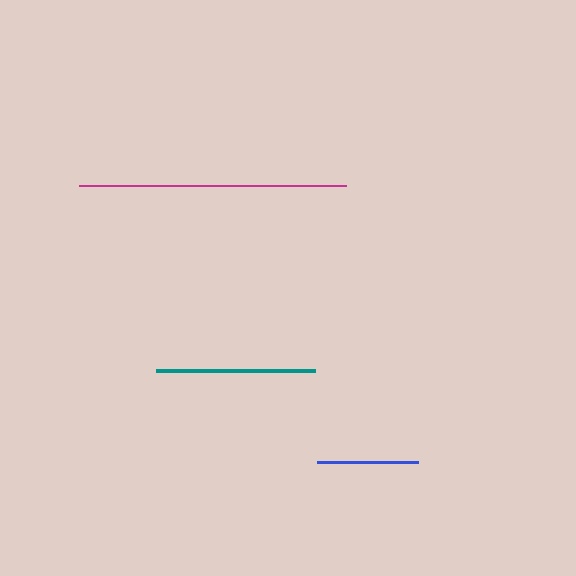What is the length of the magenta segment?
The magenta segment is approximately 268 pixels long.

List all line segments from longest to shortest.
From longest to shortest: magenta, teal, blue.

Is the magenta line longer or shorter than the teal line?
The magenta line is longer than the teal line.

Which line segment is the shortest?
The blue line is the shortest at approximately 100 pixels.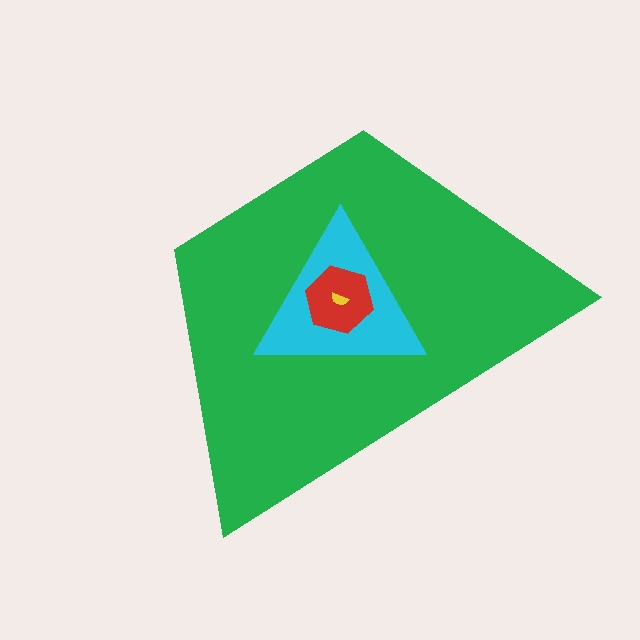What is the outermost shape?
The green trapezoid.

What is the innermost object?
The yellow semicircle.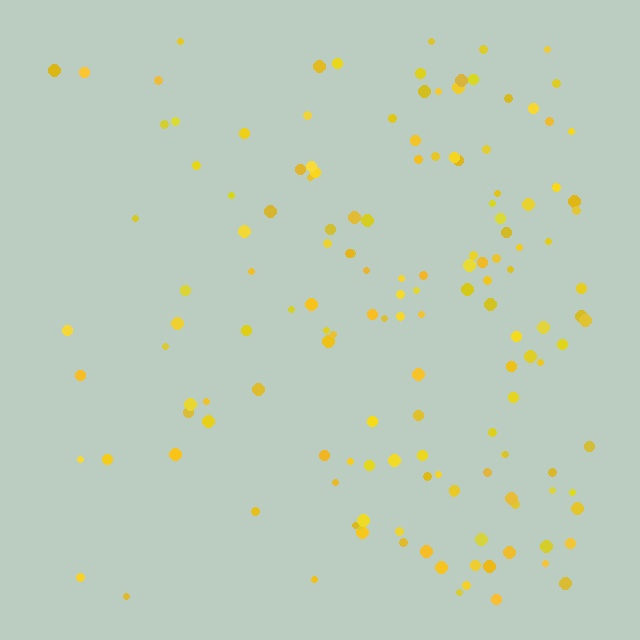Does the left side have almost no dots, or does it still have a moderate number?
Still a moderate number, just noticeably fewer than the right.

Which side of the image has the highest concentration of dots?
The right.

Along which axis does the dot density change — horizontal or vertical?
Horizontal.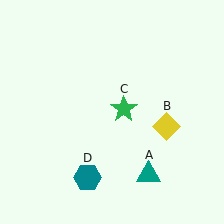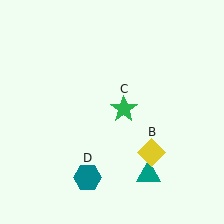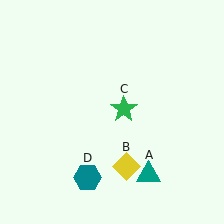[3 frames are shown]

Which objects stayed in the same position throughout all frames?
Teal triangle (object A) and green star (object C) and teal hexagon (object D) remained stationary.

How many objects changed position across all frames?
1 object changed position: yellow diamond (object B).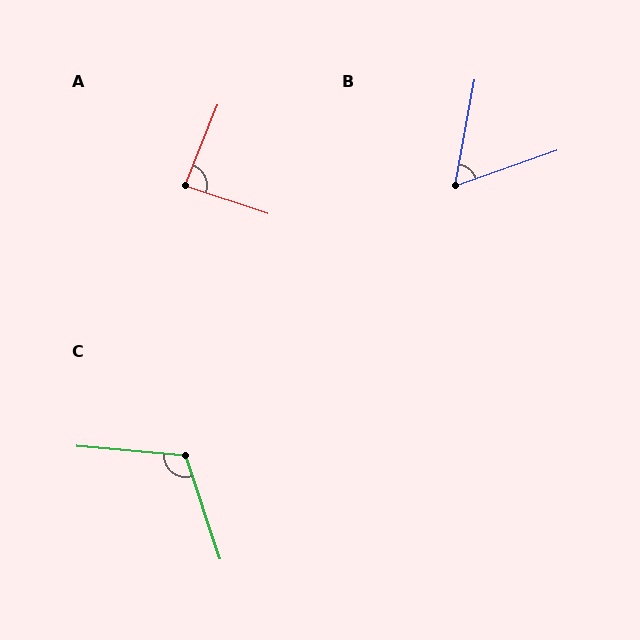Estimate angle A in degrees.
Approximately 86 degrees.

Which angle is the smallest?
B, at approximately 60 degrees.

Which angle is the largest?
C, at approximately 114 degrees.